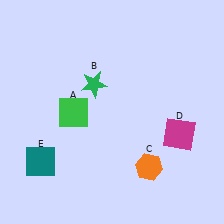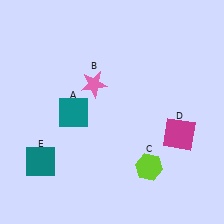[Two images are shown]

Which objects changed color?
A changed from green to teal. B changed from green to pink. C changed from orange to lime.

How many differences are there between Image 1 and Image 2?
There are 3 differences between the two images.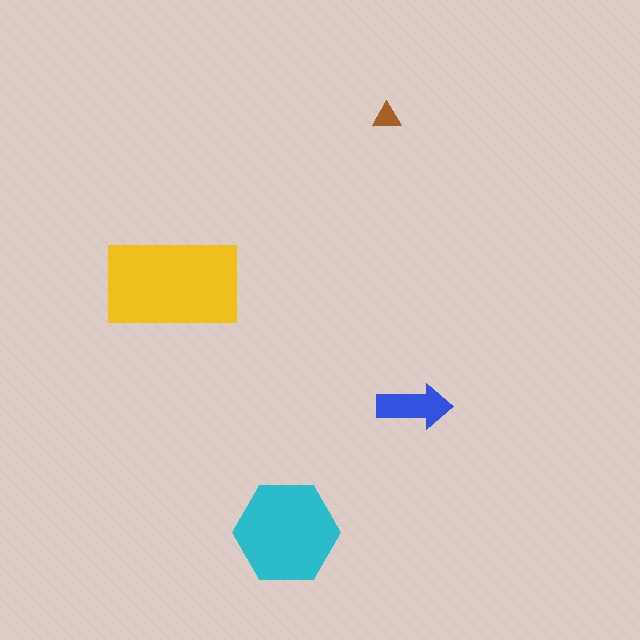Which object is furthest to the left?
The yellow rectangle is leftmost.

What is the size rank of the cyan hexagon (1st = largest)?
2nd.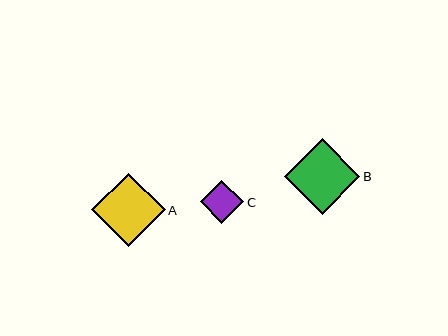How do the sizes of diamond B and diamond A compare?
Diamond B and diamond A are approximately the same size.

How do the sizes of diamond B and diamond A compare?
Diamond B and diamond A are approximately the same size.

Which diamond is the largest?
Diamond B is the largest with a size of approximately 76 pixels.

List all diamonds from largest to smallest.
From largest to smallest: B, A, C.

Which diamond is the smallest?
Diamond C is the smallest with a size of approximately 44 pixels.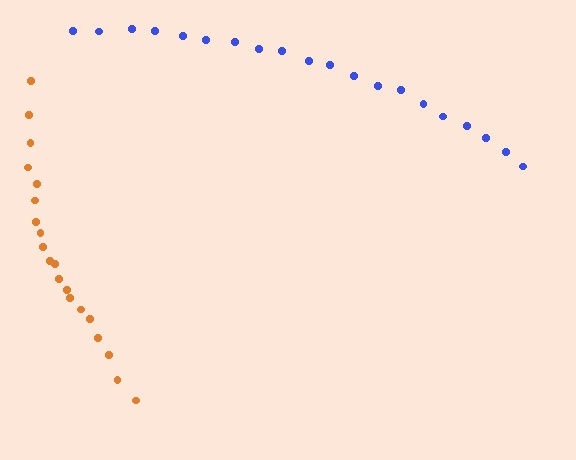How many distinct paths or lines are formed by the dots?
There are 2 distinct paths.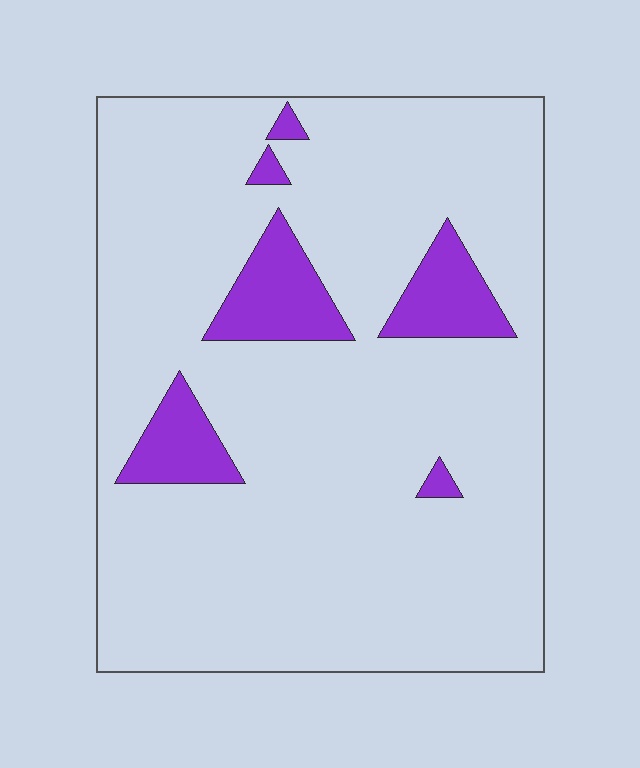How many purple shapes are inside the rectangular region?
6.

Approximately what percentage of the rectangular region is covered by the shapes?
Approximately 10%.